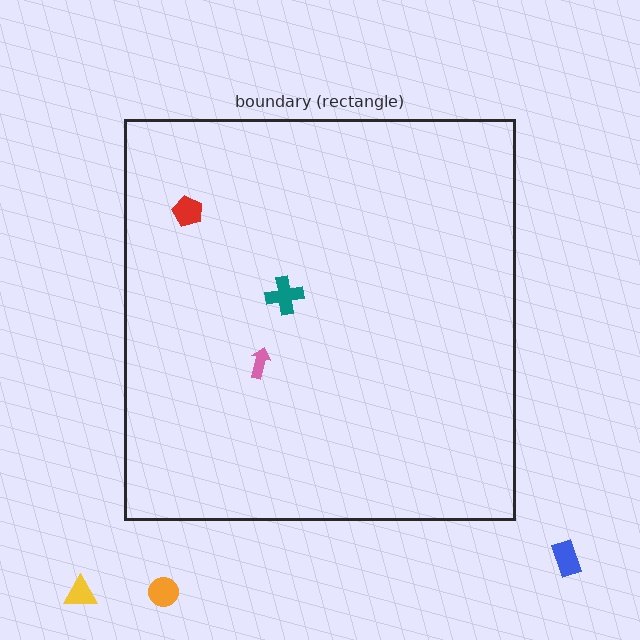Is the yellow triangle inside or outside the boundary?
Outside.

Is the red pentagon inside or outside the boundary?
Inside.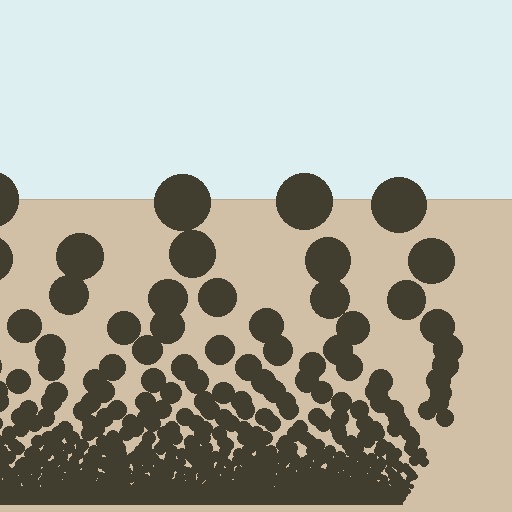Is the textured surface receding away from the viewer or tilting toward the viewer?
The surface appears to tilt toward the viewer. Texture elements get larger and sparser toward the top.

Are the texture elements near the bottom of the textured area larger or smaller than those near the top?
Smaller. The gradient is inverted — elements near the bottom are smaller and denser.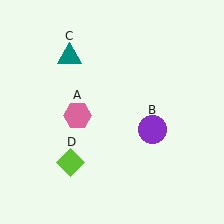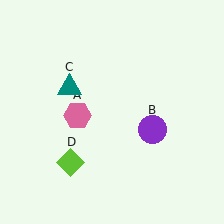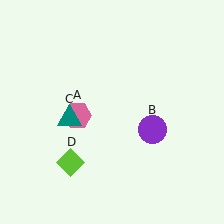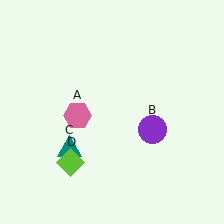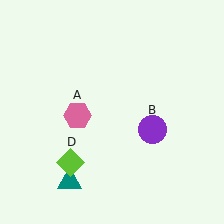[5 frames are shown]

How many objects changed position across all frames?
1 object changed position: teal triangle (object C).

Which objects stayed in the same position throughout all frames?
Pink hexagon (object A) and purple circle (object B) and lime diamond (object D) remained stationary.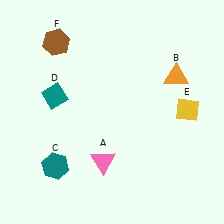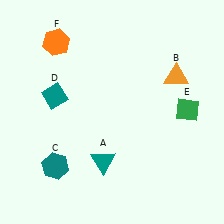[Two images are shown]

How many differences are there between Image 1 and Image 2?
There are 3 differences between the two images.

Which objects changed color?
A changed from pink to teal. E changed from yellow to green. F changed from brown to orange.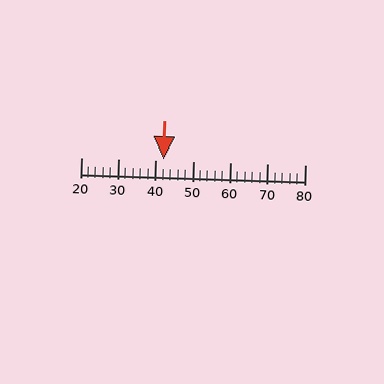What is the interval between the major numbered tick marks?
The major tick marks are spaced 10 units apart.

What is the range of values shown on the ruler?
The ruler shows values from 20 to 80.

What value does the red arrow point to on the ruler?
The red arrow points to approximately 42.